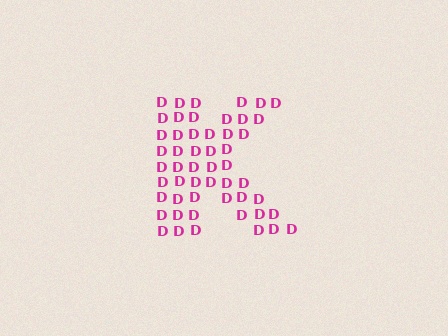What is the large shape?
The large shape is the letter K.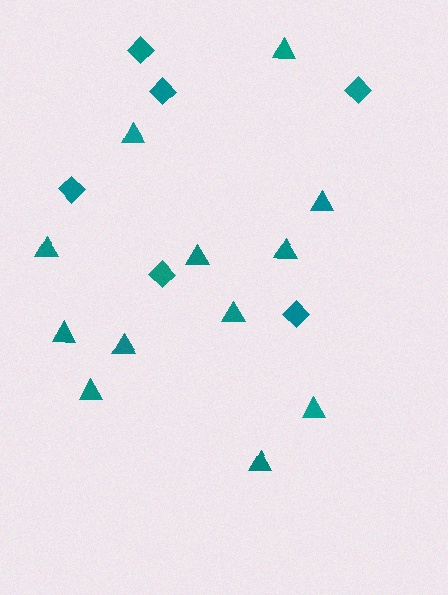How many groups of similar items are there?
There are 2 groups: one group of triangles (12) and one group of diamonds (6).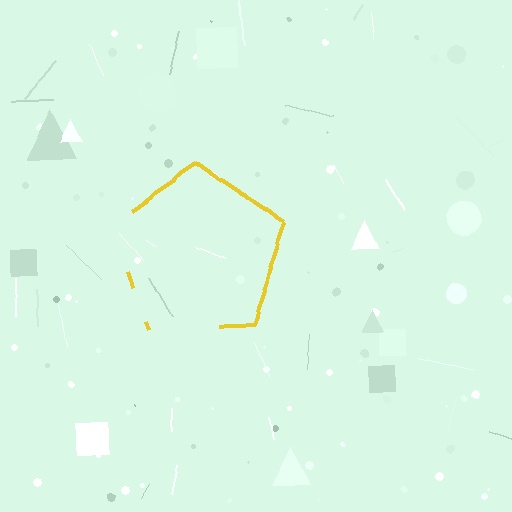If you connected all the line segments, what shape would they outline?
They would outline a pentagon.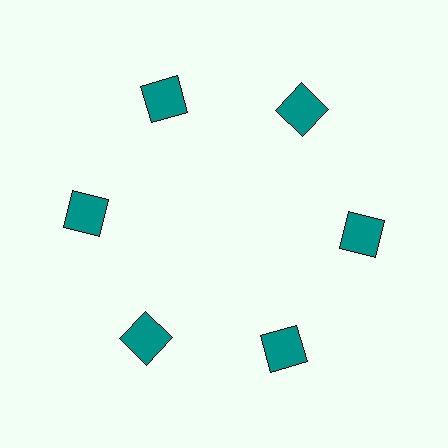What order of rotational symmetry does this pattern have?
This pattern has 6-fold rotational symmetry.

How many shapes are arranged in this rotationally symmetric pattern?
There are 6 shapes, arranged in 6 groups of 1.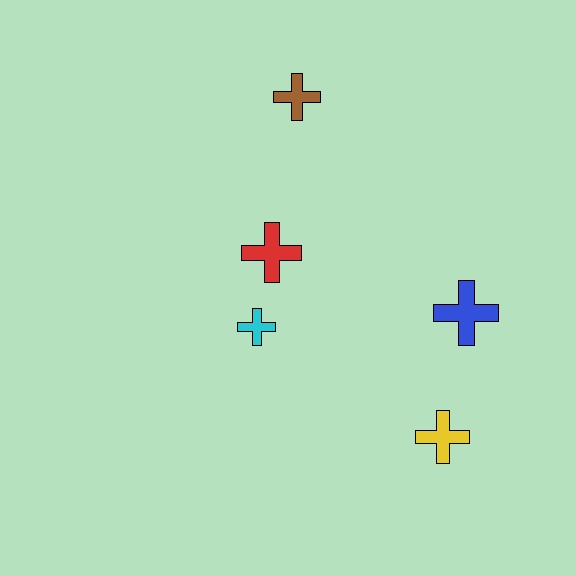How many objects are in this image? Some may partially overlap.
There are 5 objects.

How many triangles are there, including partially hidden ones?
There are no triangles.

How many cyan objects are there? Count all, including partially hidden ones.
There is 1 cyan object.